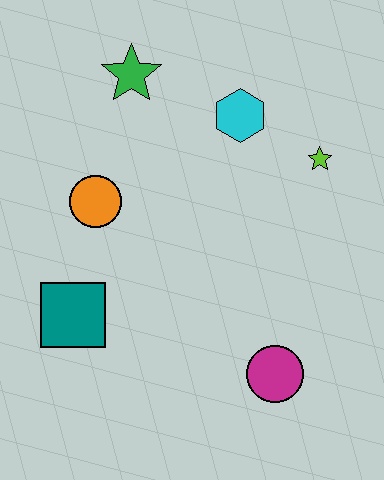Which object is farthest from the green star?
The magenta circle is farthest from the green star.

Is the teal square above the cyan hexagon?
No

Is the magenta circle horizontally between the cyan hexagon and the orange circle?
No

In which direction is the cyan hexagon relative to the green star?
The cyan hexagon is to the right of the green star.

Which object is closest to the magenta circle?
The teal square is closest to the magenta circle.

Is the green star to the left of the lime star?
Yes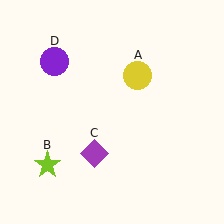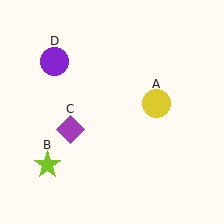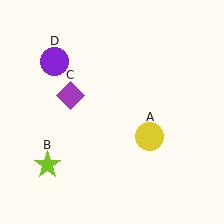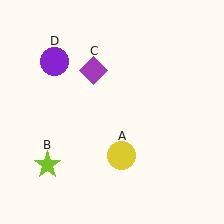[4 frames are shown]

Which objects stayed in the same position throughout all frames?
Lime star (object B) and purple circle (object D) remained stationary.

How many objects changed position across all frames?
2 objects changed position: yellow circle (object A), purple diamond (object C).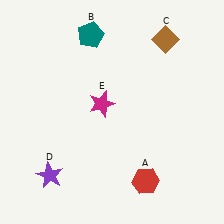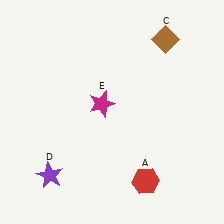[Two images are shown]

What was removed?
The teal pentagon (B) was removed in Image 2.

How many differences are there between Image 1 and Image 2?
There is 1 difference between the two images.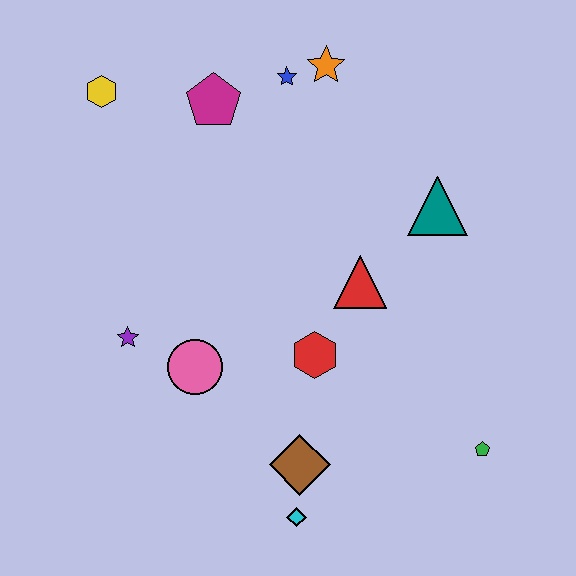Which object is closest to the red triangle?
The red hexagon is closest to the red triangle.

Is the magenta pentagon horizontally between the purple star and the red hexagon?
Yes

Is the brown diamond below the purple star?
Yes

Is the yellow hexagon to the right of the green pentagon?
No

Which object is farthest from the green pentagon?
The yellow hexagon is farthest from the green pentagon.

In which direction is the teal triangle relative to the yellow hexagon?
The teal triangle is to the right of the yellow hexagon.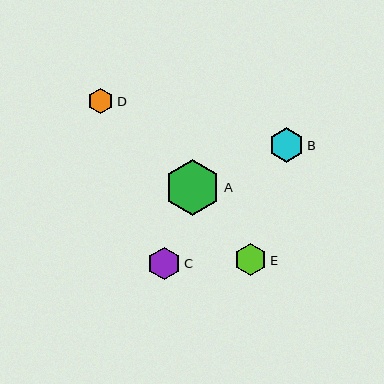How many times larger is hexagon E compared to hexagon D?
Hexagon E is approximately 1.3 times the size of hexagon D.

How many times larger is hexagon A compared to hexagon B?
Hexagon A is approximately 1.6 times the size of hexagon B.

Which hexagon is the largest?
Hexagon A is the largest with a size of approximately 56 pixels.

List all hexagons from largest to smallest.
From largest to smallest: A, B, C, E, D.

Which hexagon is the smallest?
Hexagon D is the smallest with a size of approximately 26 pixels.